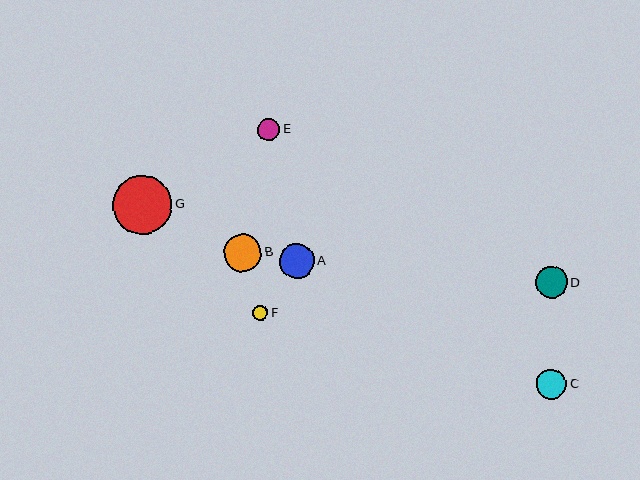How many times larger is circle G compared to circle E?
Circle G is approximately 2.7 times the size of circle E.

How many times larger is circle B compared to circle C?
Circle B is approximately 1.3 times the size of circle C.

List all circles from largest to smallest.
From largest to smallest: G, B, A, D, C, E, F.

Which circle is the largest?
Circle G is the largest with a size of approximately 59 pixels.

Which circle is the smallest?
Circle F is the smallest with a size of approximately 16 pixels.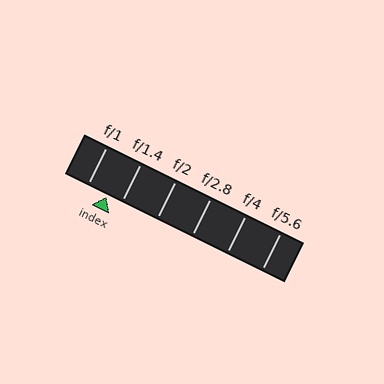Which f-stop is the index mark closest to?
The index mark is closest to f/1.4.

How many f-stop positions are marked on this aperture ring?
There are 6 f-stop positions marked.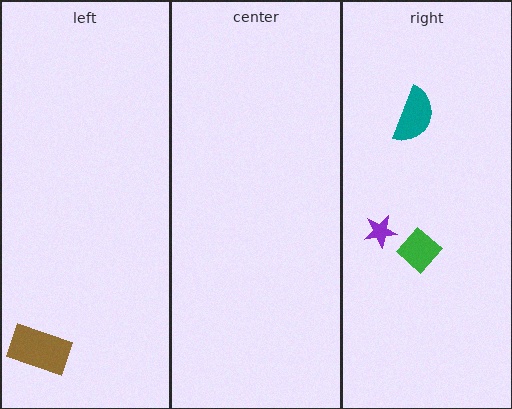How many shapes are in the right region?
3.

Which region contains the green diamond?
The right region.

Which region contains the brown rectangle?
The left region.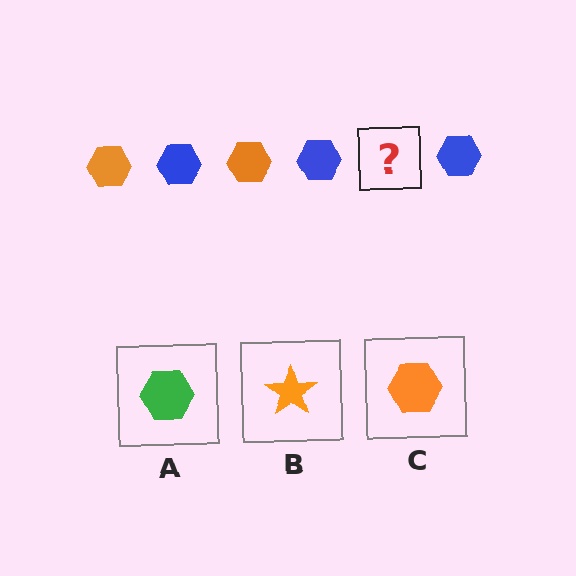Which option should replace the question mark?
Option C.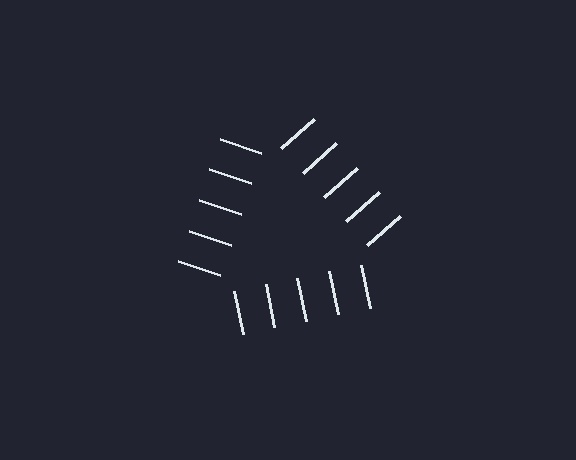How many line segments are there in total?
15 — 5 along each of the 3 edges.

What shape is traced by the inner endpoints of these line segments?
An illusory triangle — the line segments terminate on its edges but no continuous stroke is drawn.